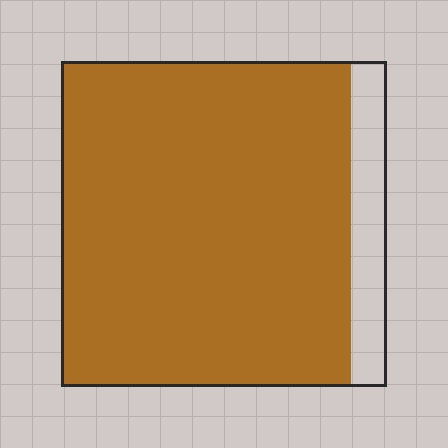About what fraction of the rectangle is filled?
About nine tenths (9/10).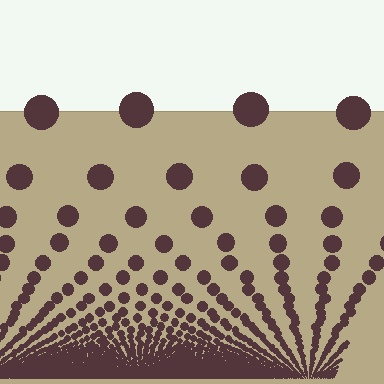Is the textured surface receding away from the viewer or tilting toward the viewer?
The surface appears to tilt toward the viewer. Texture elements get larger and sparser toward the top.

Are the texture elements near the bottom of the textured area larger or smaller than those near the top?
Smaller. The gradient is inverted — elements near the bottom are smaller and denser.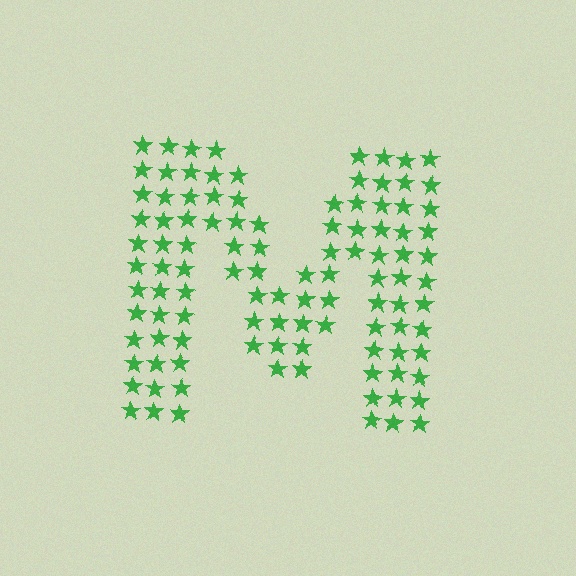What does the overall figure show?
The overall figure shows the letter M.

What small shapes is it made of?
It is made of small stars.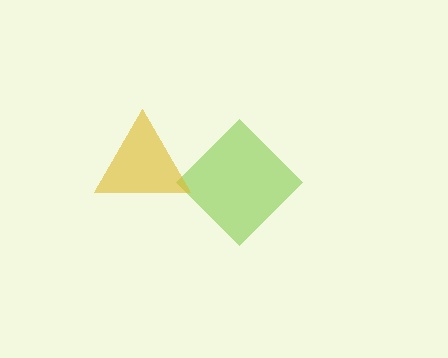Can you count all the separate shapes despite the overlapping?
Yes, there are 2 separate shapes.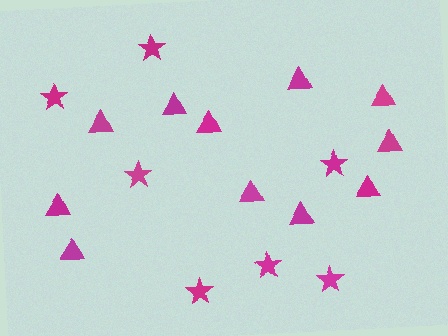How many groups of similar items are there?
There are 2 groups: one group of triangles (11) and one group of stars (7).